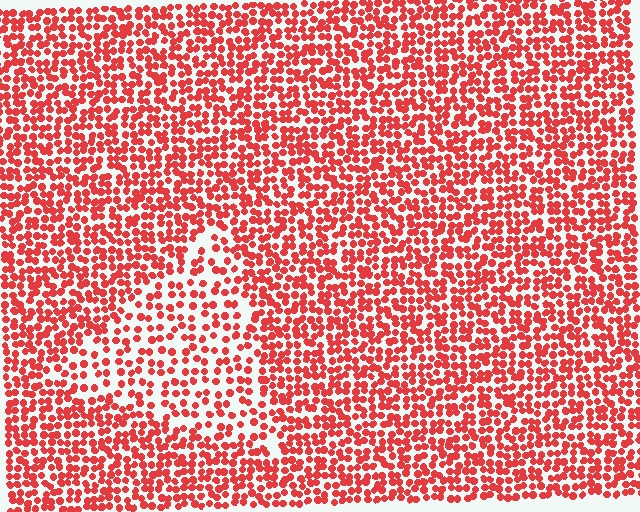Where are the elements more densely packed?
The elements are more densely packed outside the triangle boundary.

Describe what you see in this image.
The image contains small red elements arranged at two different densities. A triangle-shaped region is visible where the elements are less densely packed than the surrounding area.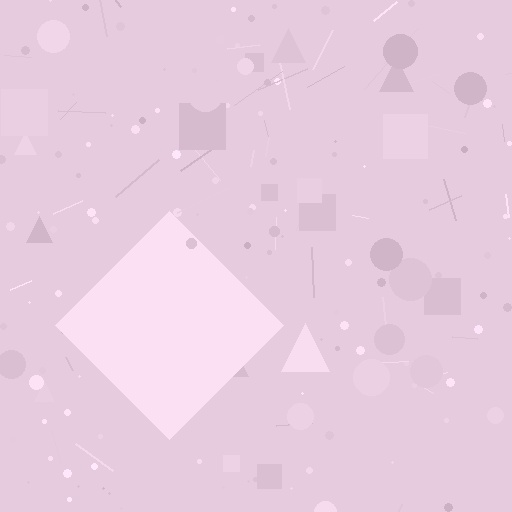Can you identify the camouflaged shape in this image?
The camouflaged shape is a diamond.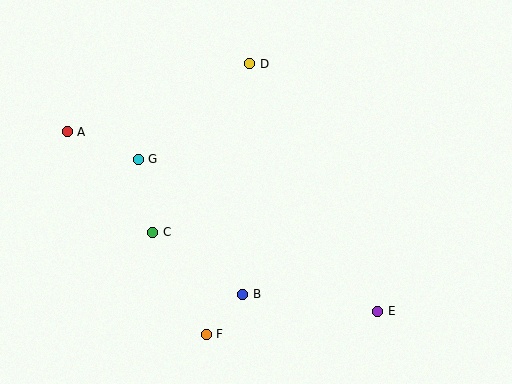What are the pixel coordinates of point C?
Point C is at (153, 232).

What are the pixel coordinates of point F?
Point F is at (206, 334).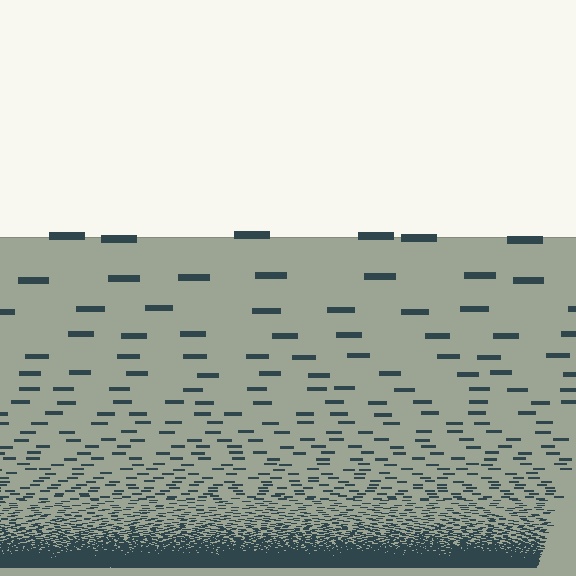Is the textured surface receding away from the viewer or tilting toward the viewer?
The surface appears to tilt toward the viewer. Texture elements get larger and sparser toward the top.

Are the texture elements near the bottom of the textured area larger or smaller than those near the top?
Smaller. The gradient is inverted — elements near the bottom are smaller and denser.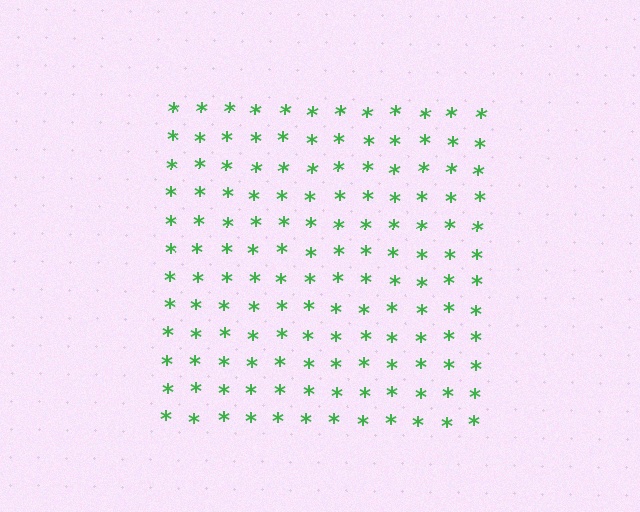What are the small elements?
The small elements are asterisks.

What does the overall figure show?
The overall figure shows a square.